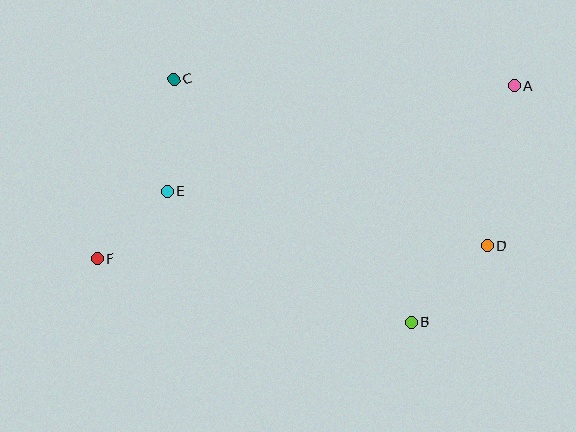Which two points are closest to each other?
Points E and F are closest to each other.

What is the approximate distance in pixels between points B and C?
The distance between B and C is approximately 339 pixels.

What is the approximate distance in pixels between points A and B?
The distance between A and B is approximately 257 pixels.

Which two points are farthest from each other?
Points A and F are farthest from each other.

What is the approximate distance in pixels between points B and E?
The distance between B and E is approximately 276 pixels.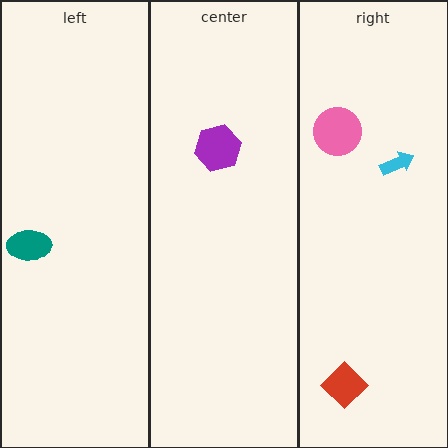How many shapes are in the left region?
1.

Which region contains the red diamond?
The right region.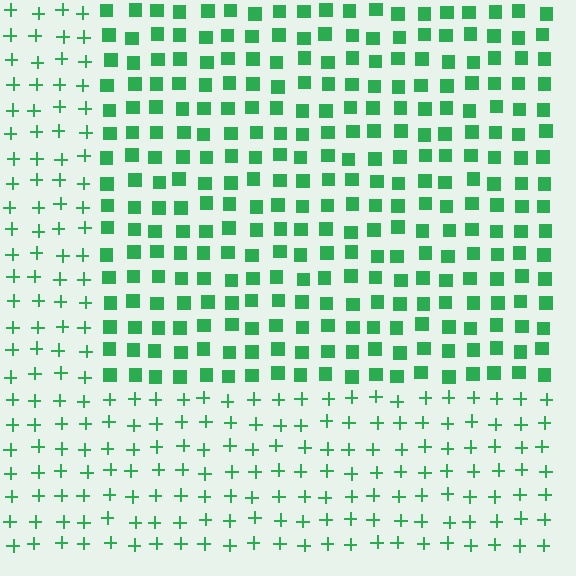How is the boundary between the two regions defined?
The boundary is defined by a change in element shape: squares inside vs. plus signs outside. All elements share the same color and spacing.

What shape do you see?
I see a rectangle.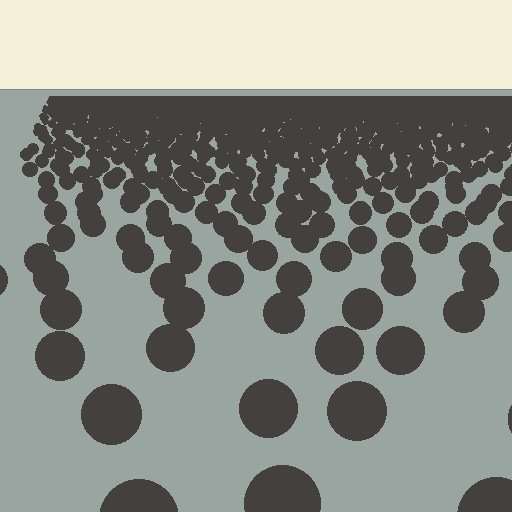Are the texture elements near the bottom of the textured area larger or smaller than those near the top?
Larger. Near the bottom, elements are closer to the viewer and appear at a bigger on-screen size.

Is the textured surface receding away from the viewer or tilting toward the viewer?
The surface is receding away from the viewer. Texture elements get smaller and denser toward the top.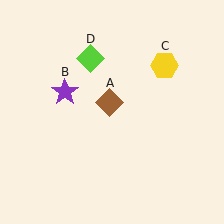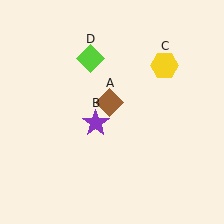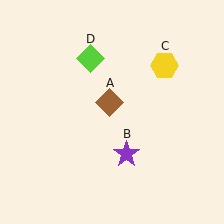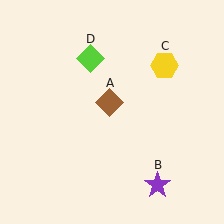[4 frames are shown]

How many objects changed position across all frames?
1 object changed position: purple star (object B).